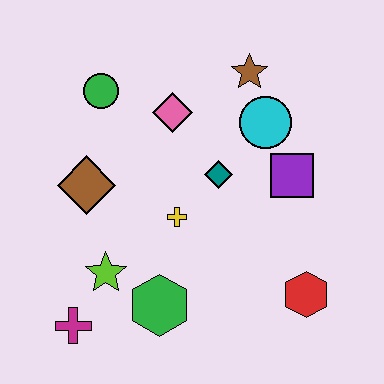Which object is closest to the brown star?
The cyan circle is closest to the brown star.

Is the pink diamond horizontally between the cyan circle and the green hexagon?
Yes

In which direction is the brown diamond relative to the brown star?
The brown diamond is to the left of the brown star.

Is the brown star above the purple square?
Yes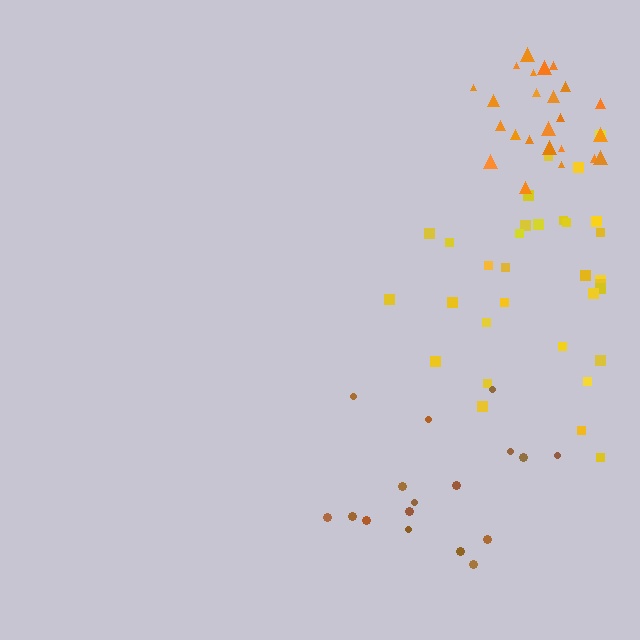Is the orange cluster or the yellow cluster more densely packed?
Orange.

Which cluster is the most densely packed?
Orange.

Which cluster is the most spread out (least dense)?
Brown.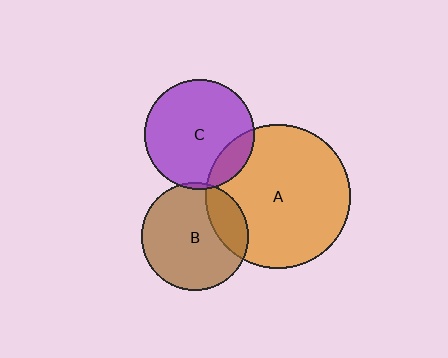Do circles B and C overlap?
Yes.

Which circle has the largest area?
Circle A (orange).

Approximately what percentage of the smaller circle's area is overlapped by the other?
Approximately 5%.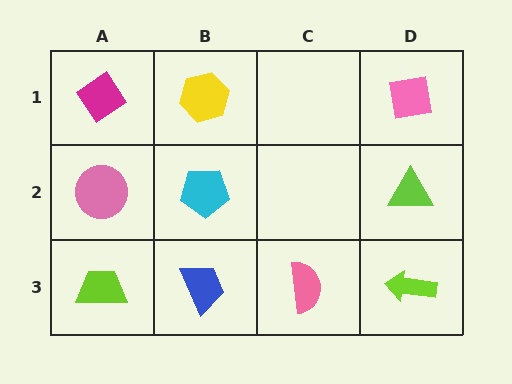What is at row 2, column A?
A pink circle.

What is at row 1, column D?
A pink square.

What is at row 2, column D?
A lime triangle.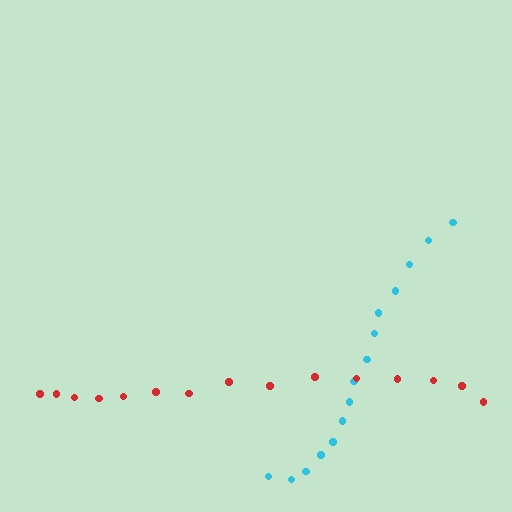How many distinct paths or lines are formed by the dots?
There are 2 distinct paths.